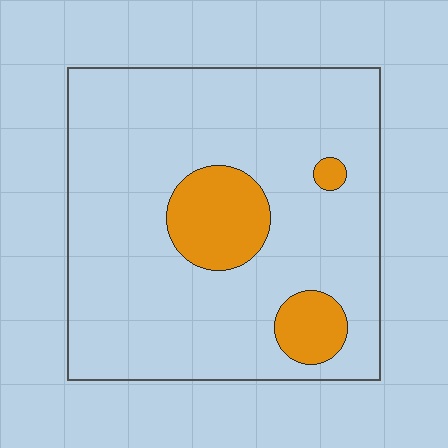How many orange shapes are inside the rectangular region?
3.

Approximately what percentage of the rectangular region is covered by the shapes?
Approximately 15%.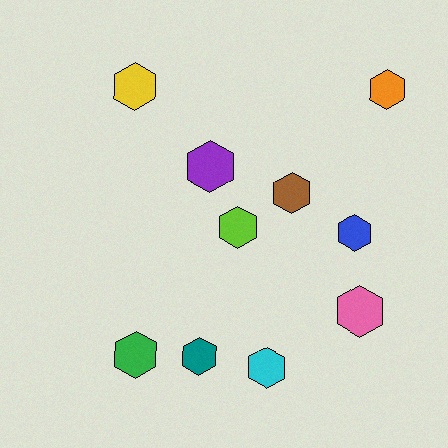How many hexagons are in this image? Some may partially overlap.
There are 10 hexagons.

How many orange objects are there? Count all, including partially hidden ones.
There is 1 orange object.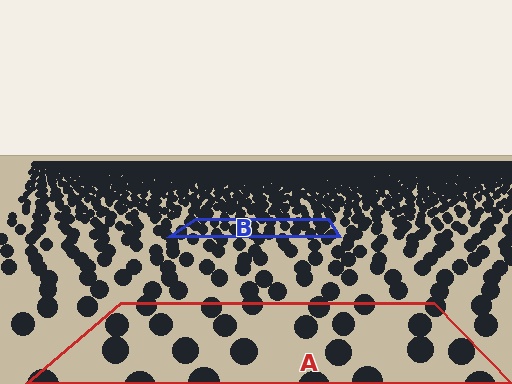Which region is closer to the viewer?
Region A is closer. The texture elements there are larger and more spread out.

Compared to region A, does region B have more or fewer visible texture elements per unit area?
Region B has more texture elements per unit area — they are packed more densely because it is farther away.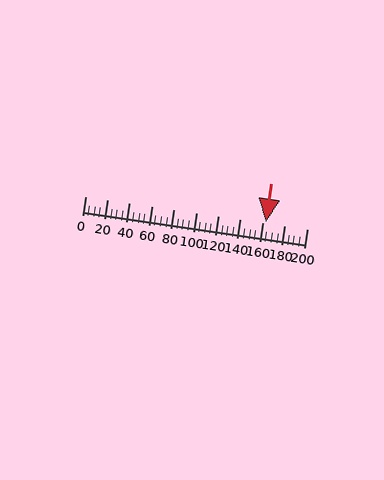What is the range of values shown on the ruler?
The ruler shows values from 0 to 200.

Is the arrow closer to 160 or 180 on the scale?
The arrow is closer to 160.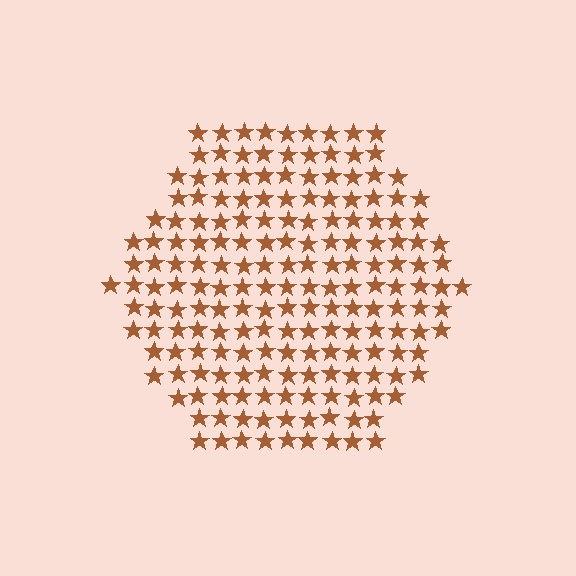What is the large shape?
The large shape is a hexagon.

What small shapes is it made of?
It is made of small stars.